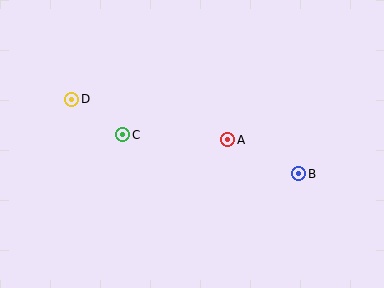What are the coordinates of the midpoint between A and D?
The midpoint between A and D is at (150, 120).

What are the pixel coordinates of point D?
Point D is at (72, 99).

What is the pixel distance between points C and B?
The distance between C and B is 180 pixels.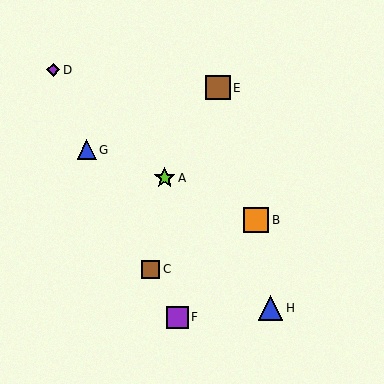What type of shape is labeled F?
Shape F is a purple square.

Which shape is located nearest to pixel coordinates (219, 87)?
The brown square (labeled E) at (218, 88) is nearest to that location.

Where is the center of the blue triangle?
The center of the blue triangle is at (87, 150).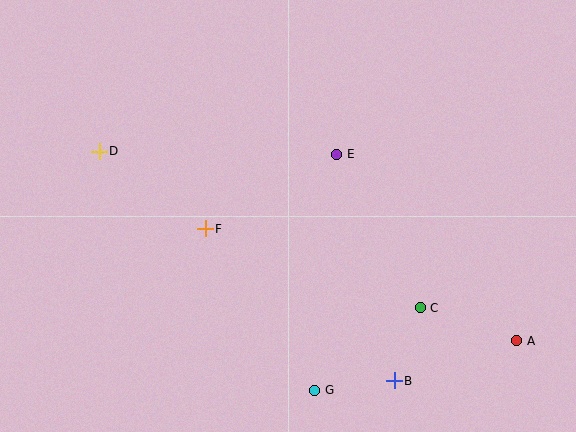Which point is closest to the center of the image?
Point E at (337, 154) is closest to the center.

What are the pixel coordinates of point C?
Point C is at (420, 308).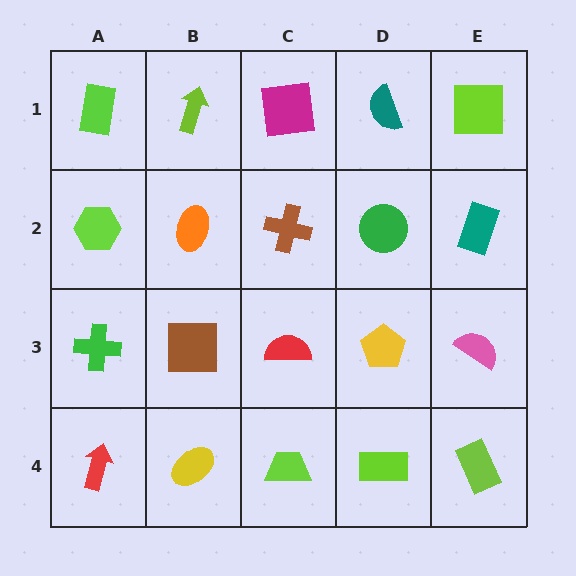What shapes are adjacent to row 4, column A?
A green cross (row 3, column A), a yellow ellipse (row 4, column B).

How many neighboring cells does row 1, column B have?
3.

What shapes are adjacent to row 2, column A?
A lime rectangle (row 1, column A), a green cross (row 3, column A), an orange ellipse (row 2, column B).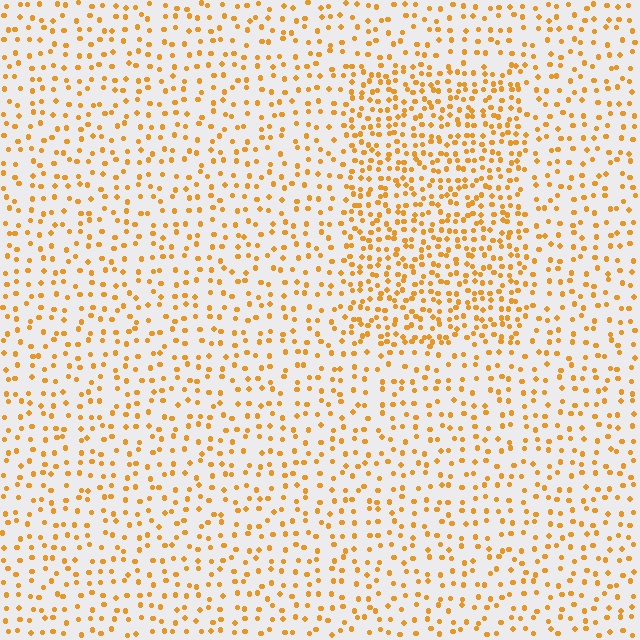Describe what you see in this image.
The image contains small orange elements arranged at two different densities. A rectangle-shaped region is visible where the elements are more densely packed than the surrounding area.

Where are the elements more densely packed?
The elements are more densely packed inside the rectangle boundary.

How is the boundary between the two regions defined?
The boundary is defined by a change in element density (approximately 1.9x ratio). All elements are the same color, size, and shape.